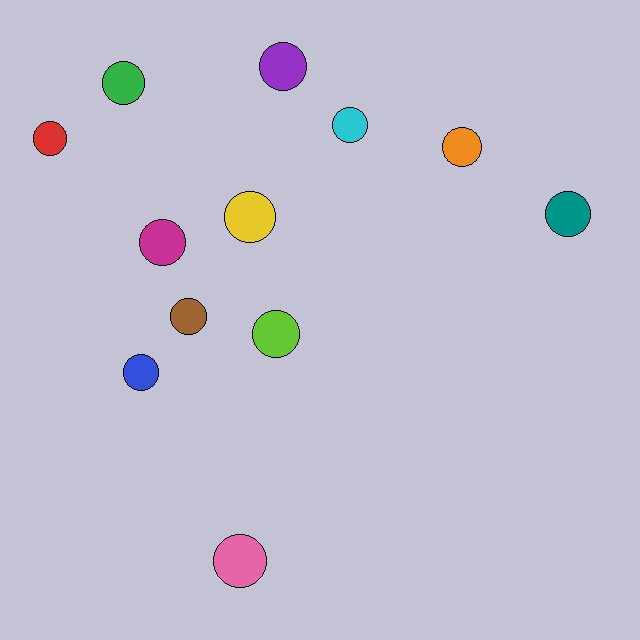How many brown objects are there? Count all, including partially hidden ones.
There is 1 brown object.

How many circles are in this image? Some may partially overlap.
There are 12 circles.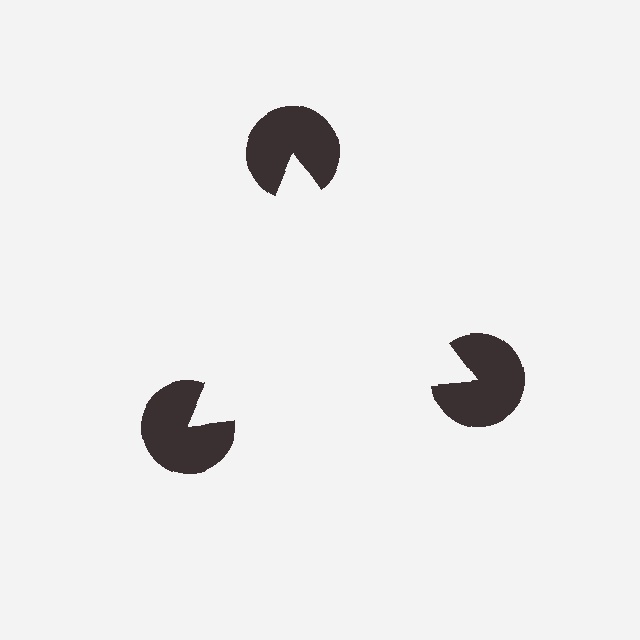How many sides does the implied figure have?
3 sides.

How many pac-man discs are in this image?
There are 3 — one at each vertex of the illusory triangle.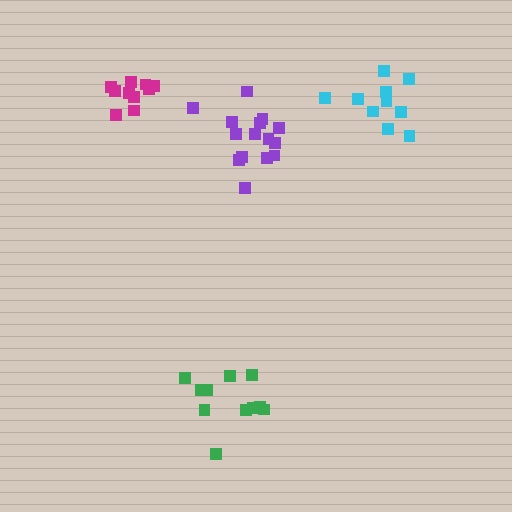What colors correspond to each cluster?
The clusters are colored: magenta, green, cyan, purple.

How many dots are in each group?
Group 1: 10 dots, Group 2: 11 dots, Group 3: 10 dots, Group 4: 15 dots (46 total).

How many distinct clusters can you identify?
There are 4 distinct clusters.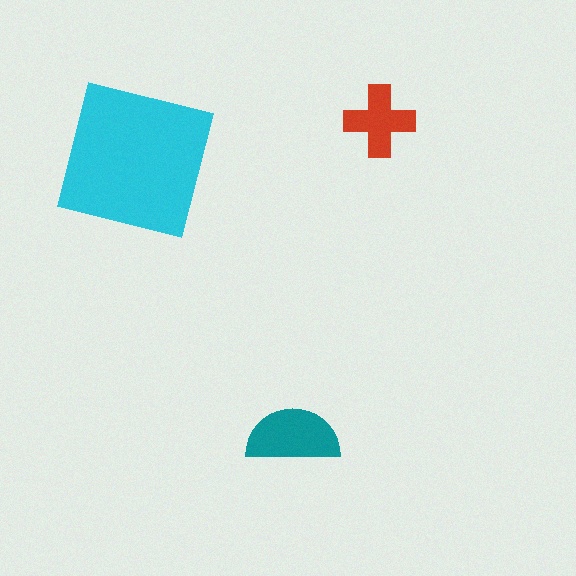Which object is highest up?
The red cross is topmost.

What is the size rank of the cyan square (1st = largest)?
1st.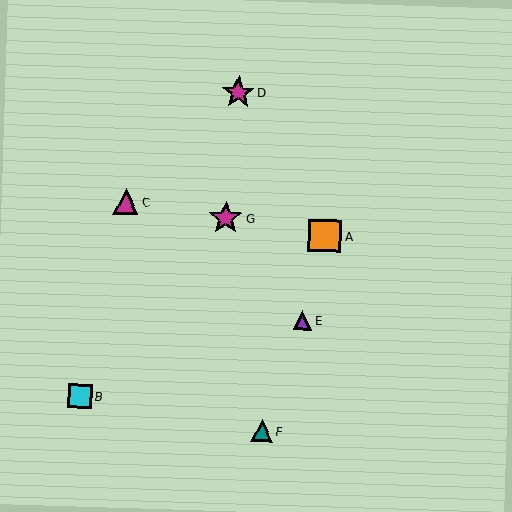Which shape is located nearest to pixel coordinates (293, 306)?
The purple triangle (labeled E) at (303, 320) is nearest to that location.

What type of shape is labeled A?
Shape A is an orange square.